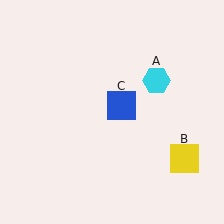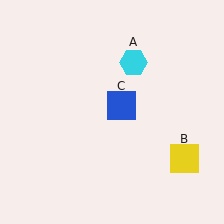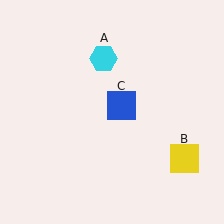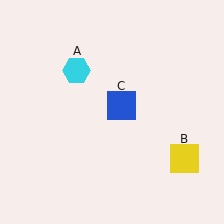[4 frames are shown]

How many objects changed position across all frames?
1 object changed position: cyan hexagon (object A).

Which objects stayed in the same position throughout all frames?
Yellow square (object B) and blue square (object C) remained stationary.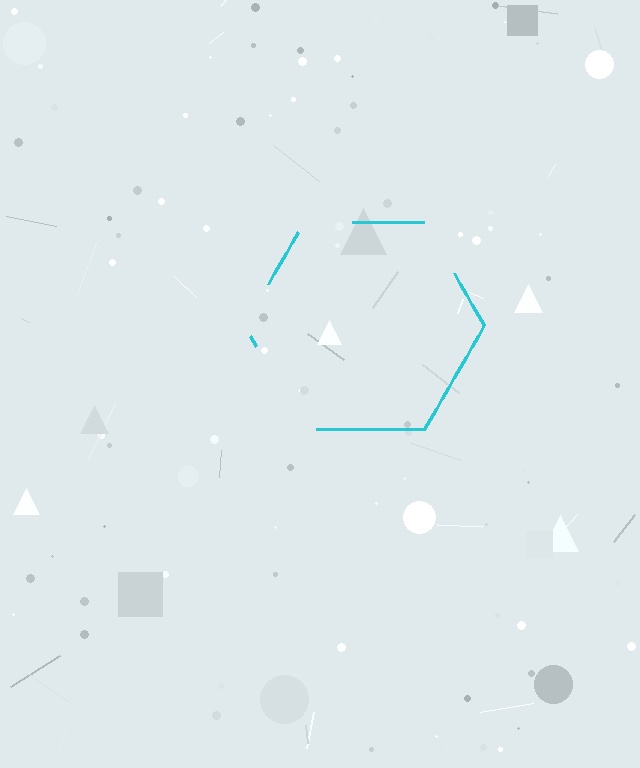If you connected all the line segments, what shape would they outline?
They would outline a hexagon.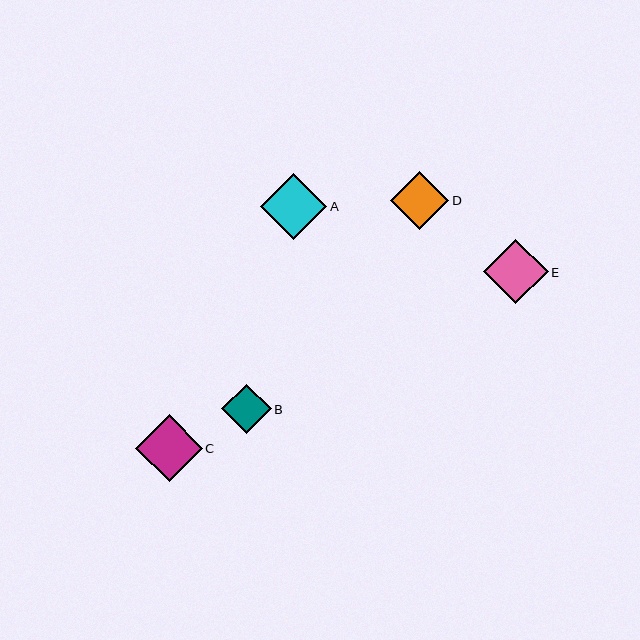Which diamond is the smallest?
Diamond B is the smallest with a size of approximately 50 pixels.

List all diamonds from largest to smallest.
From largest to smallest: C, A, E, D, B.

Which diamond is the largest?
Diamond C is the largest with a size of approximately 66 pixels.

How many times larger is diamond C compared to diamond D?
Diamond C is approximately 1.1 times the size of diamond D.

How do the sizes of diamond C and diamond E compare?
Diamond C and diamond E are approximately the same size.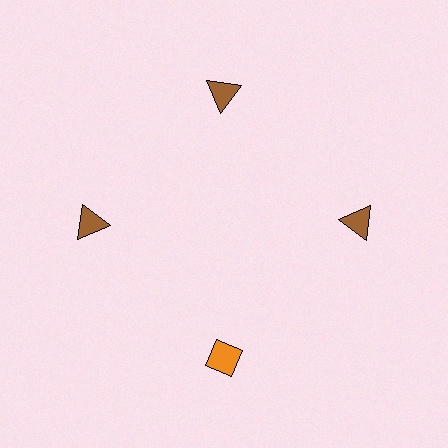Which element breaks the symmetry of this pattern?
The orange diamond at roughly the 6 o'clock position breaks the symmetry. All other shapes are brown triangles.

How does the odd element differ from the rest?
It differs in both color (orange instead of brown) and shape (diamond instead of triangle).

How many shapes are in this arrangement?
There are 4 shapes arranged in a ring pattern.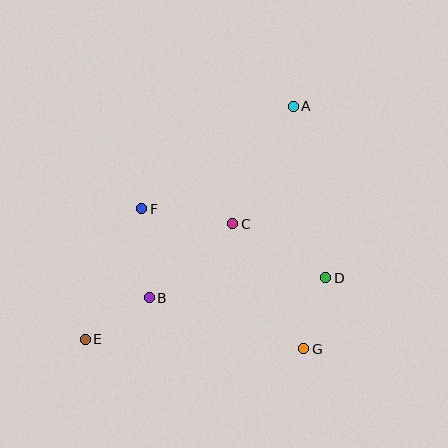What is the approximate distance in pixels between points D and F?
The distance between D and F is approximately 196 pixels.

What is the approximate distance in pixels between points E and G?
The distance between E and G is approximately 219 pixels.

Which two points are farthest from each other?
Points A and E are farthest from each other.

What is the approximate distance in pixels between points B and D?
The distance between B and D is approximately 178 pixels.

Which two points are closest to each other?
Points D and G are closest to each other.